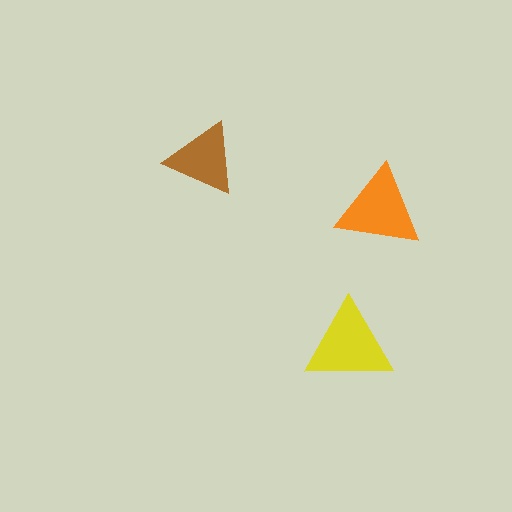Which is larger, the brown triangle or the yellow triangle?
The yellow one.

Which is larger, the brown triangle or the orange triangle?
The orange one.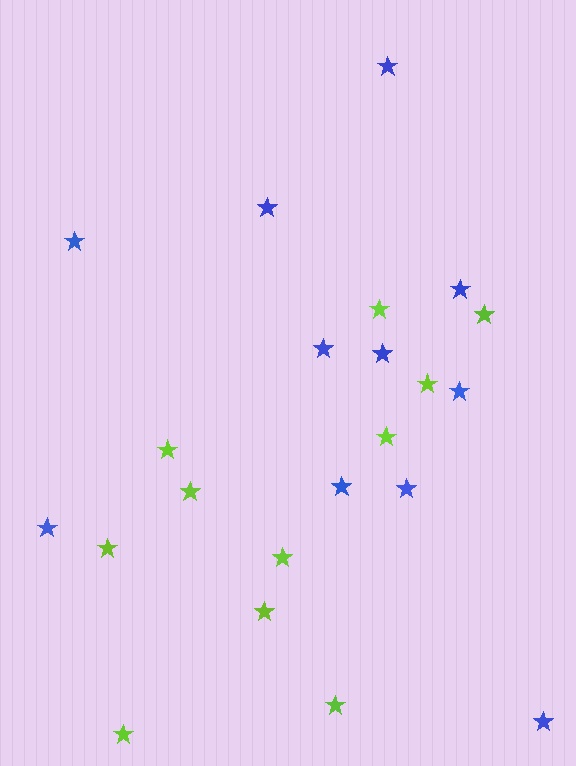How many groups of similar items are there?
There are 2 groups: one group of lime stars (11) and one group of blue stars (11).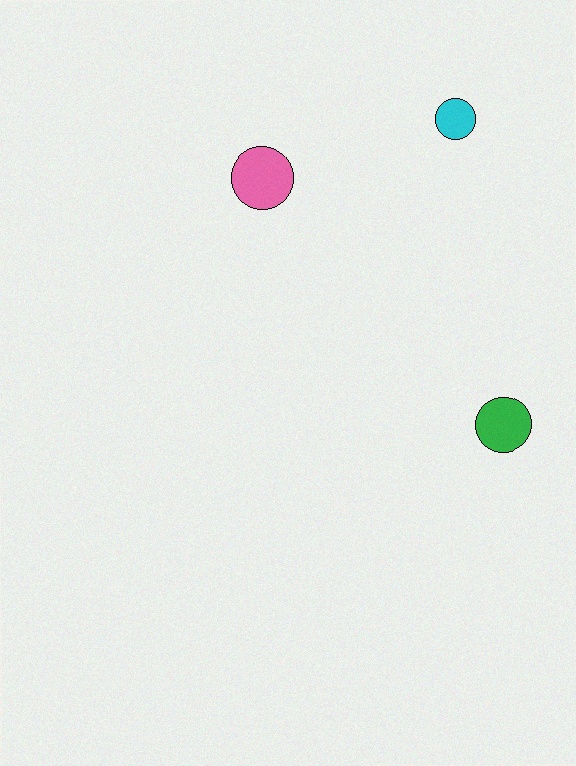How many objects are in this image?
There are 3 objects.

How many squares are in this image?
There are no squares.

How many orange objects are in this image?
There are no orange objects.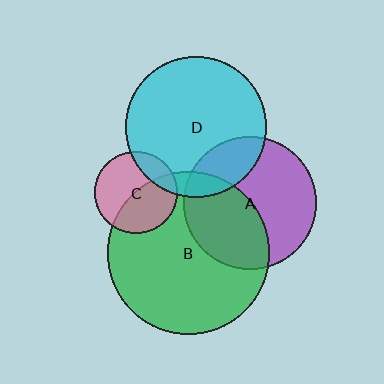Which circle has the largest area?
Circle B (green).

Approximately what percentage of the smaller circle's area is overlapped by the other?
Approximately 20%.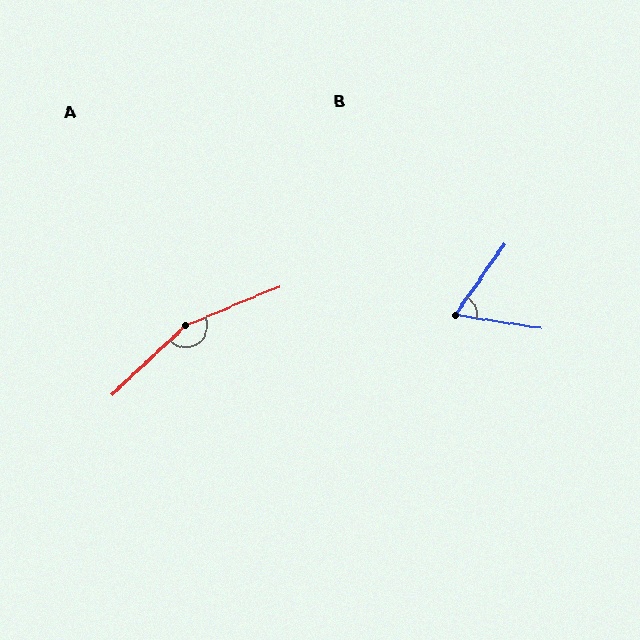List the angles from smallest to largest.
B (64°), A (159°).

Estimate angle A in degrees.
Approximately 159 degrees.